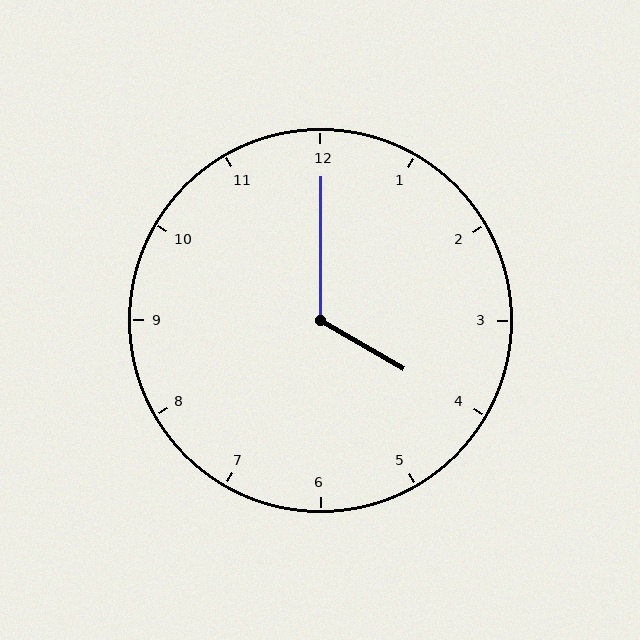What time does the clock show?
4:00.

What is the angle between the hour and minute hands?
Approximately 120 degrees.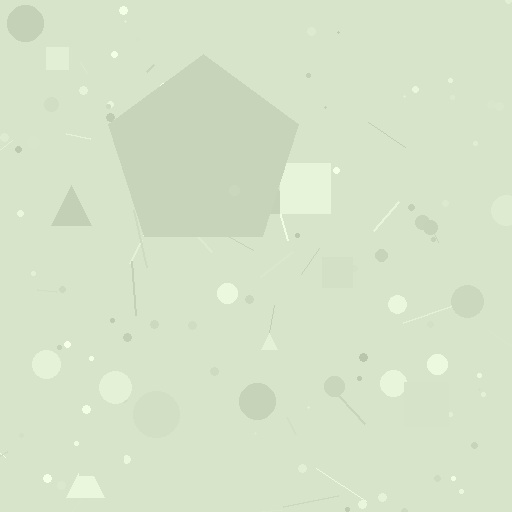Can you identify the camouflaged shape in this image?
The camouflaged shape is a pentagon.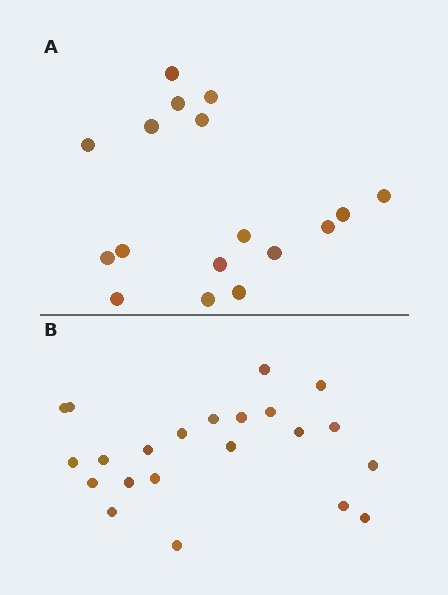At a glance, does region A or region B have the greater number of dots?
Region B (the bottom region) has more dots.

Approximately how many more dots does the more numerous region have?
Region B has about 5 more dots than region A.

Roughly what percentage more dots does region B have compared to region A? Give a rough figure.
About 30% more.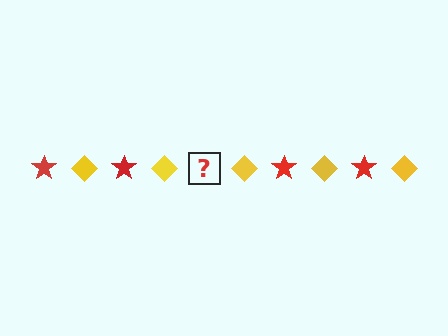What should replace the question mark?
The question mark should be replaced with a red star.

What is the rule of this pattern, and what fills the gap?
The rule is that the pattern alternates between red star and yellow diamond. The gap should be filled with a red star.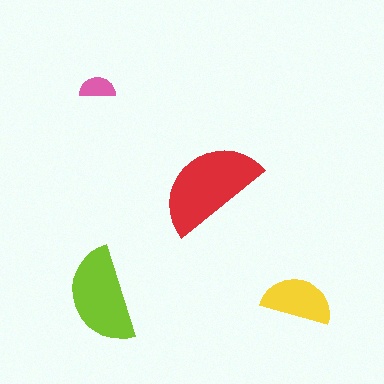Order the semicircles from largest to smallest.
the red one, the lime one, the yellow one, the pink one.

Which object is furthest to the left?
The pink semicircle is leftmost.